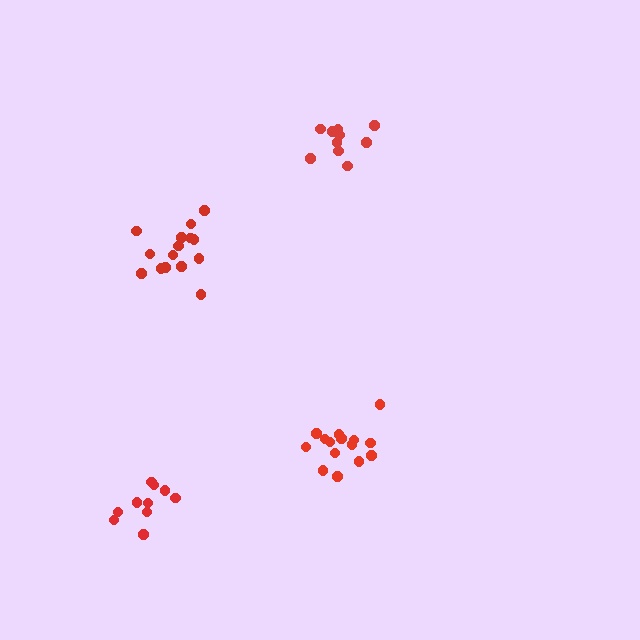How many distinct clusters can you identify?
There are 4 distinct clusters.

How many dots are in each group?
Group 1: 10 dots, Group 2: 15 dots, Group 3: 10 dots, Group 4: 15 dots (50 total).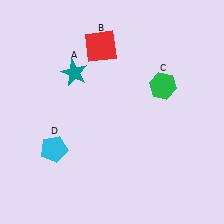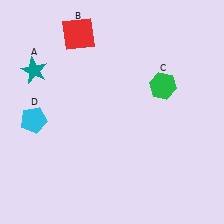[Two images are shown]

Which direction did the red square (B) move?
The red square (B) moved left.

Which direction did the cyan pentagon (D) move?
The cyan pentagon (D) moved up.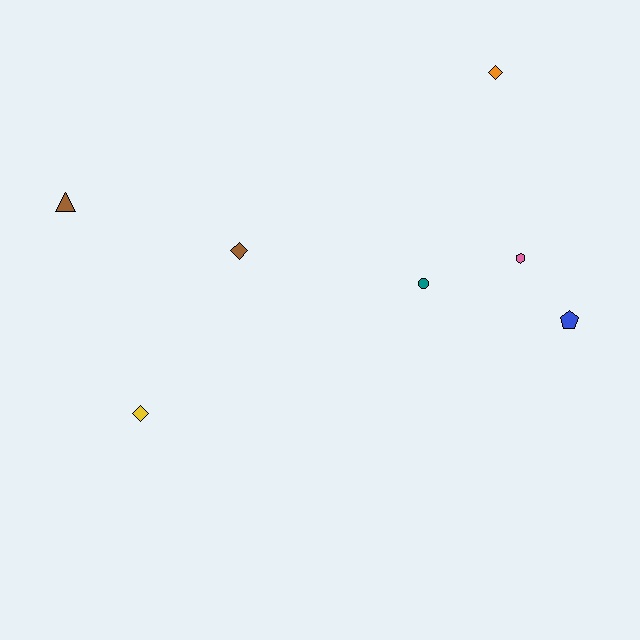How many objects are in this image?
There are 7 objects.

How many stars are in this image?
There are no stars.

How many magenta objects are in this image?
There are no magenta objects.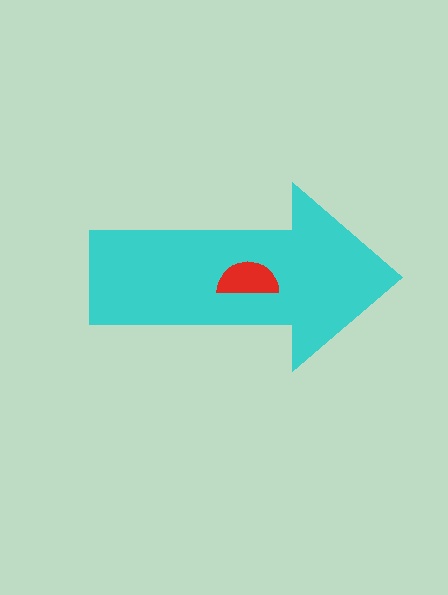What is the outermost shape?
The cyan arrow.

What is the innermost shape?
The red semicircle.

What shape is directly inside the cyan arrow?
The red semicircle.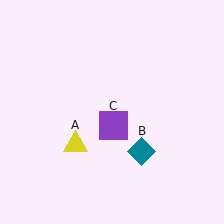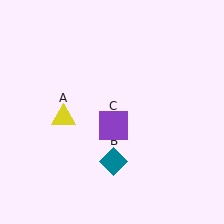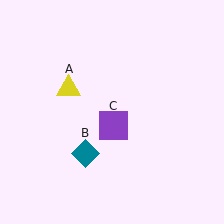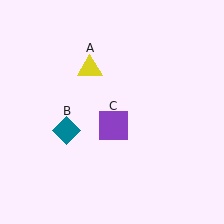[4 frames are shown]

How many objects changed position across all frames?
2 objects changed position: yellow triangle (object A), teal diamond (object B).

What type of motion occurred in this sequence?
The yellow triangle (object A), teal diamond (object B) rotated clockwise around the center of the scene.